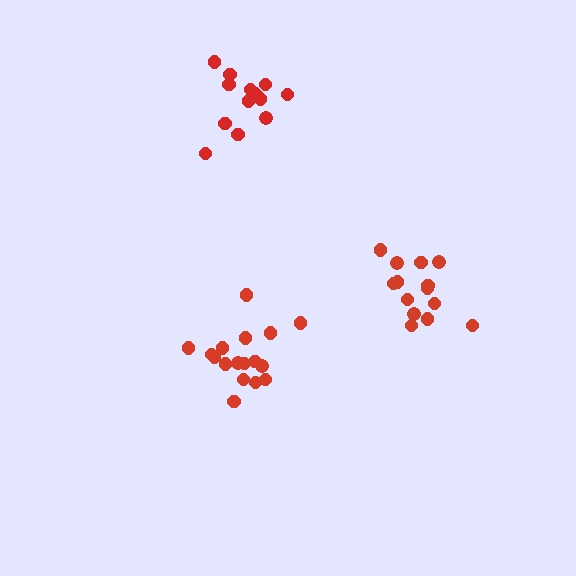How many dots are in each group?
Group 1: 13 dots, Group 2: 14 dots, Group 3: 17 dots (44 total).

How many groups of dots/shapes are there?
There are 3 groups.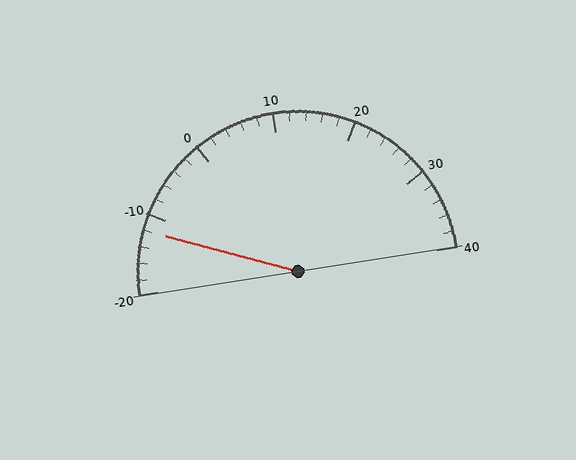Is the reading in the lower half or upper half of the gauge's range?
The reading is in the lower half of the range (-20 to 40).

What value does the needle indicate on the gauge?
The needle indicates approximately -12.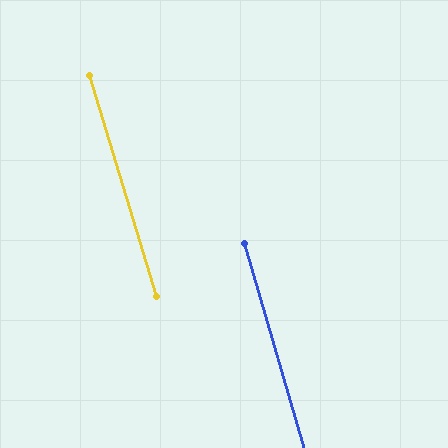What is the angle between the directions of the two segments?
Approximately 0 degrees.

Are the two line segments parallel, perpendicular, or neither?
Parallel — their directions differ by only 0.5°.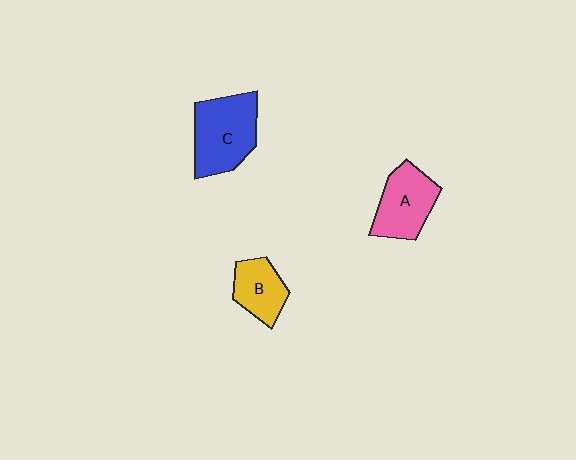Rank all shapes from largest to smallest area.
From largest to smallest: C (blue), A (pink), B (yellow).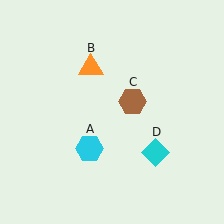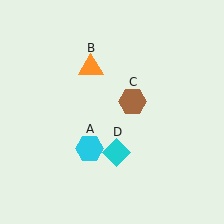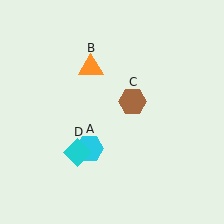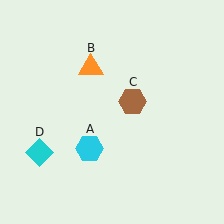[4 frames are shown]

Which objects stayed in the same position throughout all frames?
Cyan hexagon (object A) and orange triangle (object B) and brown hexagon (object C) remained stationary.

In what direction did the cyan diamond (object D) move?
The cyan diamond (object D) moved left.